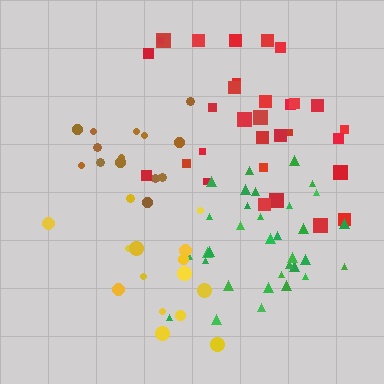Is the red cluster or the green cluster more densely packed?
Green.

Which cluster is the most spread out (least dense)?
Yellow.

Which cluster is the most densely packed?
Green.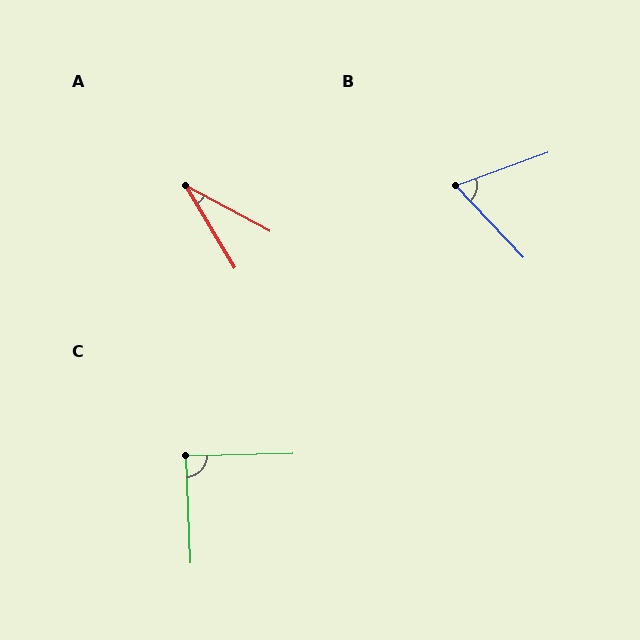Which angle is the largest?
C, at approximately 89 degrees.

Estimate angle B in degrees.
Approximately 67 degrees.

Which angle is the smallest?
A, at approximately 31 degrees.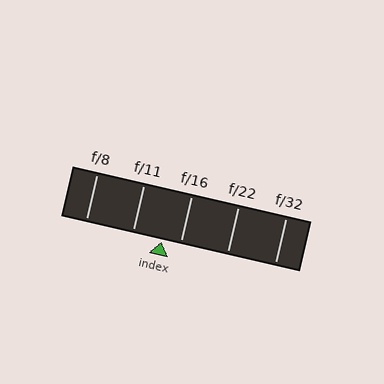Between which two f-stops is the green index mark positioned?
The index mark is between f/11 and f/16.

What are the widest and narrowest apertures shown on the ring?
The widest aperture shown is f/8 and the narrowest is f/32.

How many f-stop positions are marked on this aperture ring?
There are 5 f-stop positions marked.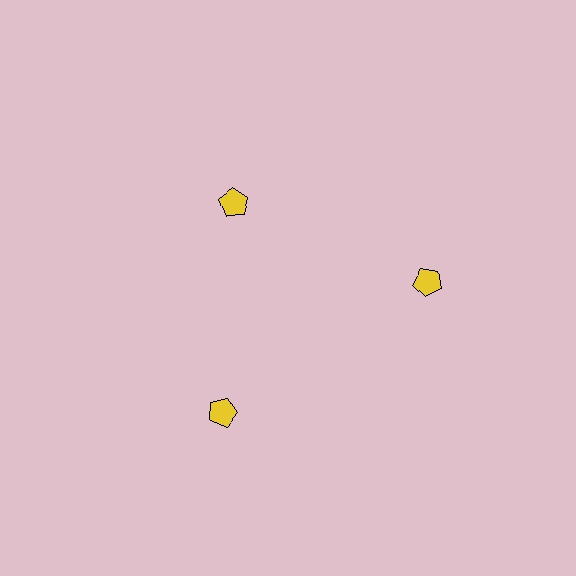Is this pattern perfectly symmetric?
No. The 3 yellow pentagons are arranged in a ring, but one element near the 11 o'clock position is pulled inward toward the center, breaking the 3-fold rotational symmetry.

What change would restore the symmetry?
The symmetry would be restored by moving it outward, back onto the ring so that all 3 pentagons sit at equal angles and equal distance from the center.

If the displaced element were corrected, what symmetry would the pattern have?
It would have 3-fold rotational symmetry — the pattern would map onto itself every 120 degrees.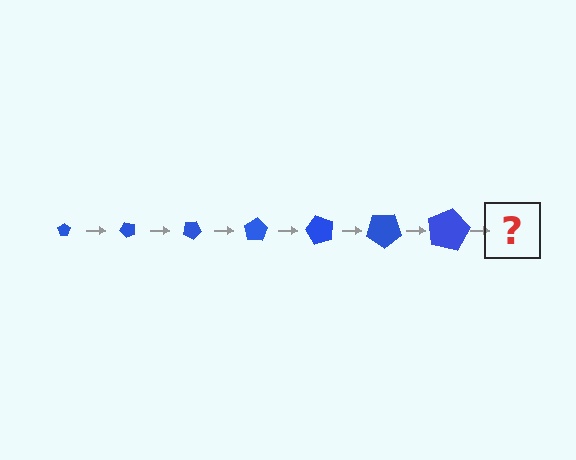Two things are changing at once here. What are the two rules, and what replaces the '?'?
The two rules are that the pentagon grows larger each step and it rotates 50 degrees each step. The '?' should be a pentagon, larger than the previous one and rotated 350 degrees from the start.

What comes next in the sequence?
The next element should be a pentagon, larger than the previous one and rotated 350 degrees from the start.